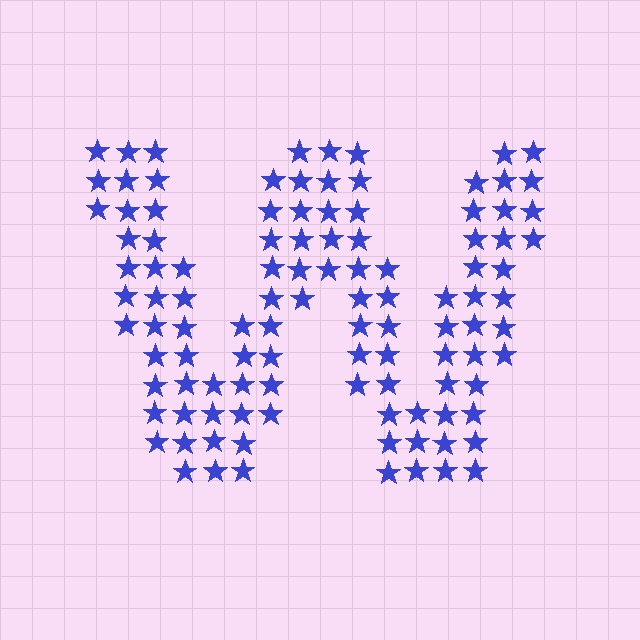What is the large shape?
The large shape is the letter W.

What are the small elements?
The small elements are stars.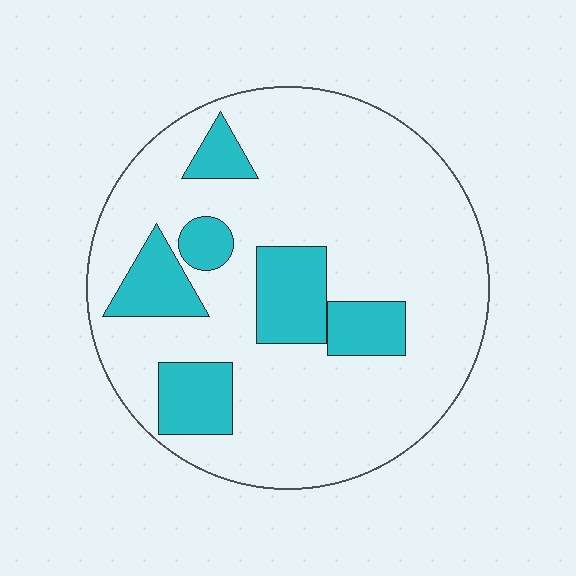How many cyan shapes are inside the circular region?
6.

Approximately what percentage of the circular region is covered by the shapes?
Approximately 20%.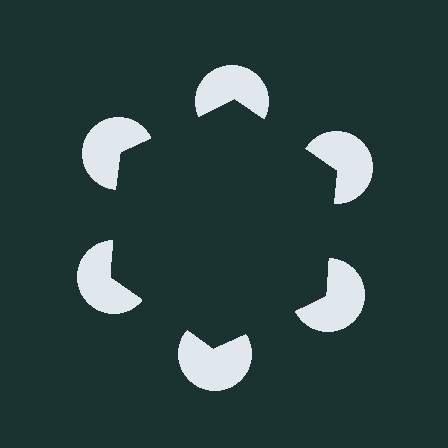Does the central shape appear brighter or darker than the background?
It typically appears slightly darker than the background, even though no actual brightness change is drawn.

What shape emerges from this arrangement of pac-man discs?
An illusory hexagon — its edges are inferred from the aligned wedge cuts in the pac-man discs, not physically drawn.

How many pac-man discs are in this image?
There are 6 — one at each vertex of the illusory hexagon.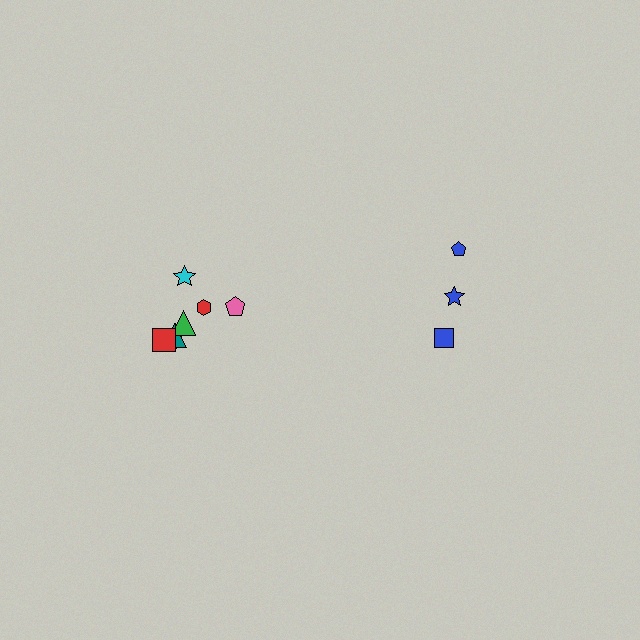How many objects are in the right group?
There are 3 objects.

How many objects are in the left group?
There are 8 objects.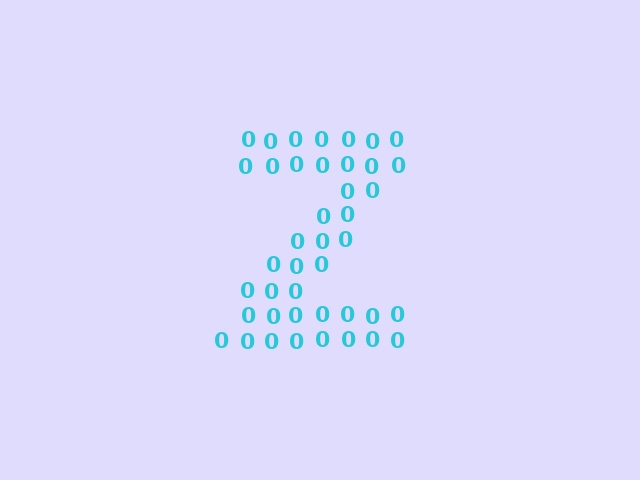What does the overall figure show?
The overall figure shows the letter Z.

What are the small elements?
The small elements are digit 0's.